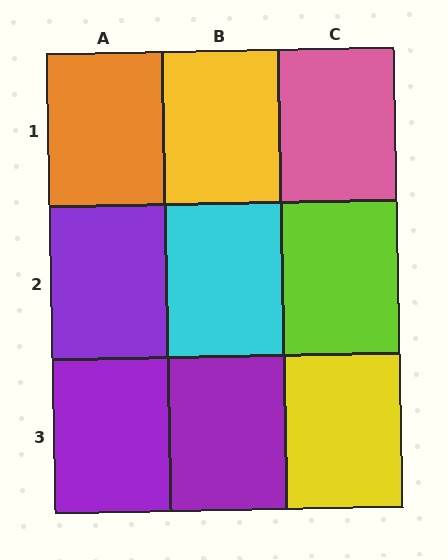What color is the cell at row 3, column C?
Yellow.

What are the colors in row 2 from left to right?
Purple, cyan, lime.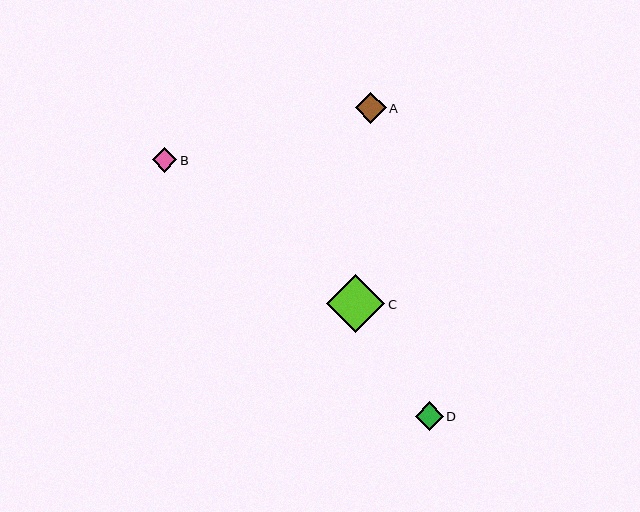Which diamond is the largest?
Diamond C is the largest with a size of approximately 59 pixels.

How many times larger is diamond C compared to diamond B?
Diamond C is approximately 2.4 times the size of diamond B.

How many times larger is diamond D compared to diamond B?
Diamond D is approximately 1.1 times the size of diamond B.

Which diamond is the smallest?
Diamond B is the smallest with a size of approximately 25 pixels.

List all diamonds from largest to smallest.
From largest to smallest: C, A, D, B.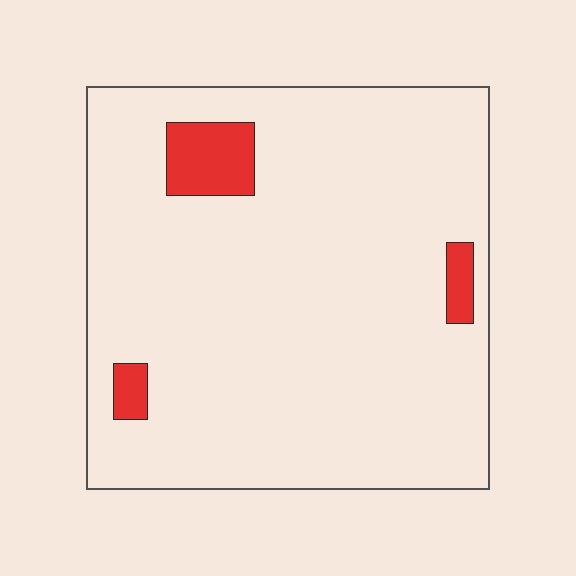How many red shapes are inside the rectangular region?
3.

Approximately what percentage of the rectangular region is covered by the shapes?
Approximately 5%.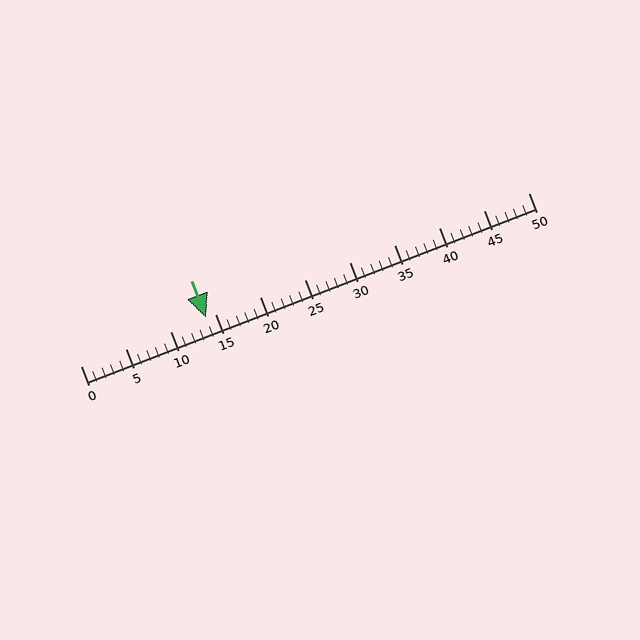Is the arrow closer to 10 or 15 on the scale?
The arrow is closer to 15.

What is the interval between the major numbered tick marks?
The major tick marks are spaced 5 units apart.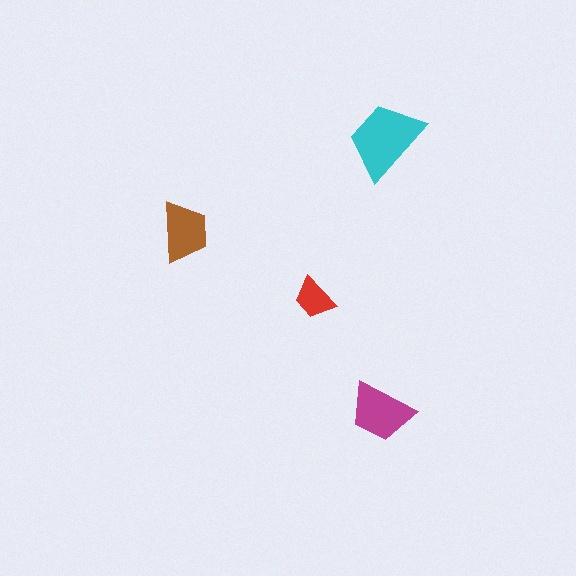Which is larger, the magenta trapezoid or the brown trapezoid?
The magenta one.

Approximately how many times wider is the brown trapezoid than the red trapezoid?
About 1.5 times wider.